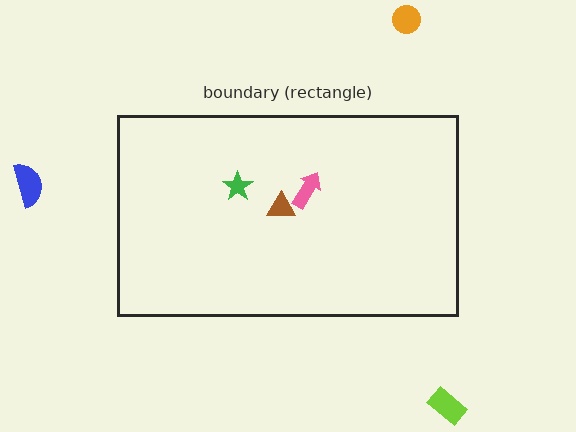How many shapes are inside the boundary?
3 inside, 3 outside.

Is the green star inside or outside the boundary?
Inside.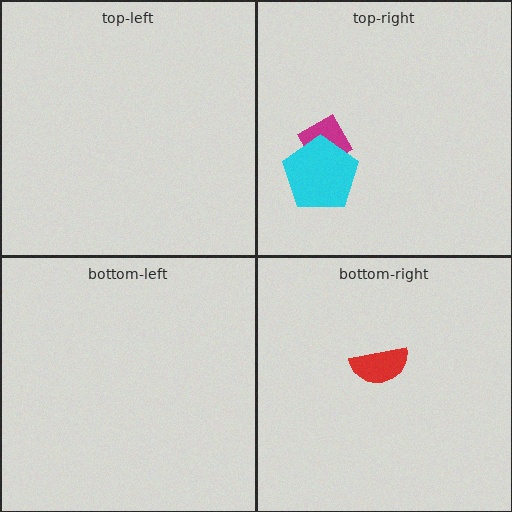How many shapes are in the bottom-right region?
1.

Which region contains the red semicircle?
The bottom-right region.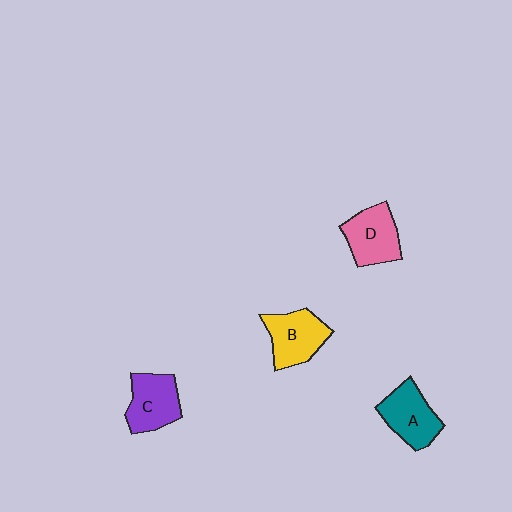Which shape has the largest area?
Shape B (yellow).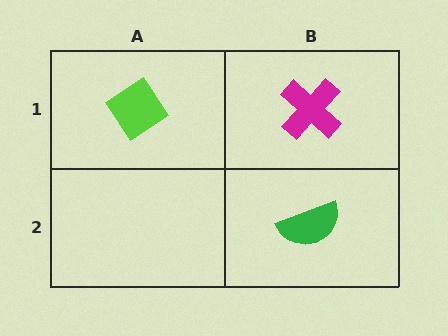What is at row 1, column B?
A magenta cross.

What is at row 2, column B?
A green semicircle.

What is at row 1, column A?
A lime diamond.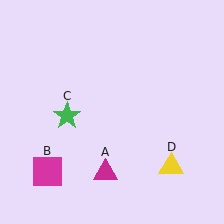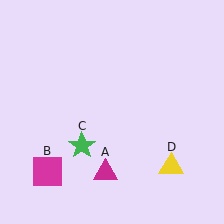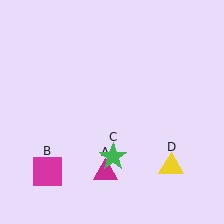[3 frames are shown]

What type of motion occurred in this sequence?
The green star (object C) rotated counterclockwise around the center of the scene.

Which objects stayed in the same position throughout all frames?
Magenta triangle (object A) and magenta square (object B) and yellow triangle (object D) remained stationary.